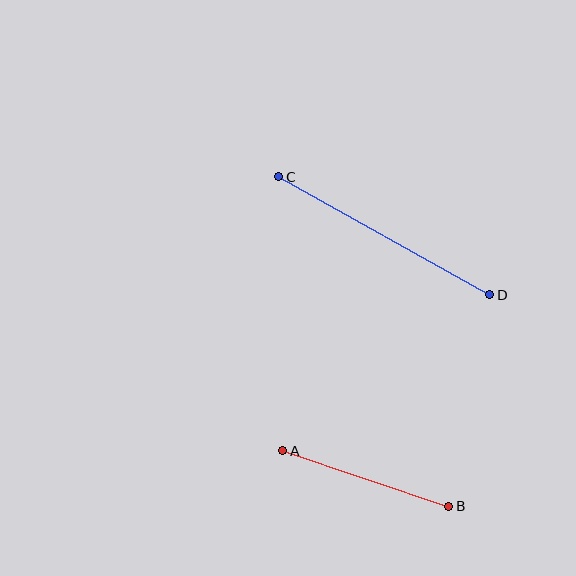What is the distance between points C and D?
The distance is approximately 242 pixels.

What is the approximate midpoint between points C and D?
The midpoint is at approximately (384, 236) pixels.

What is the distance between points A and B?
The distance is approximately 175 pixels.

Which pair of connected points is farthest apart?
Points C and D are farthest apart.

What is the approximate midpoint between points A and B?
The midpoint is at approximately (366, 479) pixels.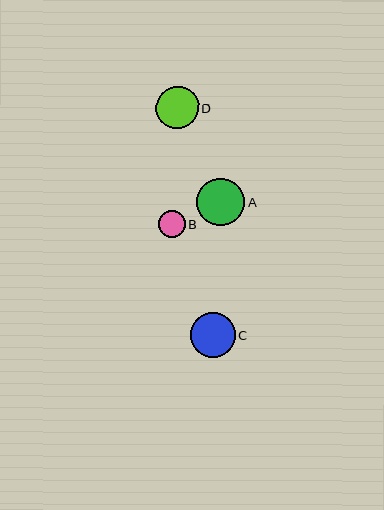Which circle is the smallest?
Circle B is the smallest with a size of approximately 27 pixels.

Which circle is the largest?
Circle A is the largest with a size of approximately 48 pixels.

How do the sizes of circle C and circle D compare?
Circle C and circle D are approximately the same size.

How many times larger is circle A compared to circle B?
Circle A is approximately 1.8 times the size of circle B.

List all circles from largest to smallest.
From largest to smallest: A, C, D, B.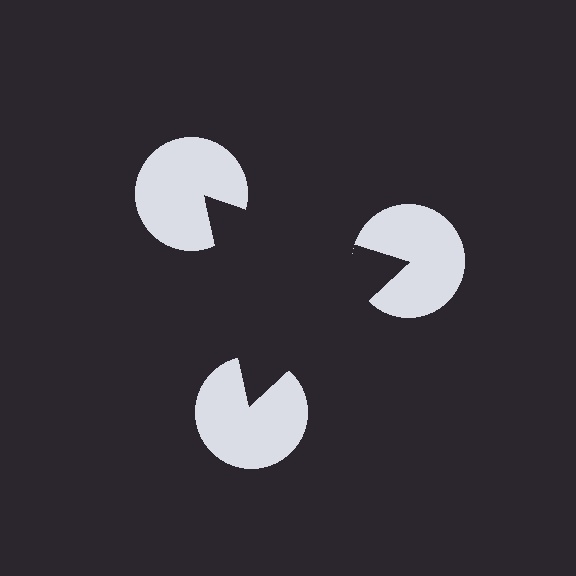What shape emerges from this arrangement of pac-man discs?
An illusory triangle — its edges are inferred from the aligned wedge cuts in the pac-man discs, not physically drawn.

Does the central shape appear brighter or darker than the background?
It typically appears slightly darker than the background, even though no actual brightness change is drawn.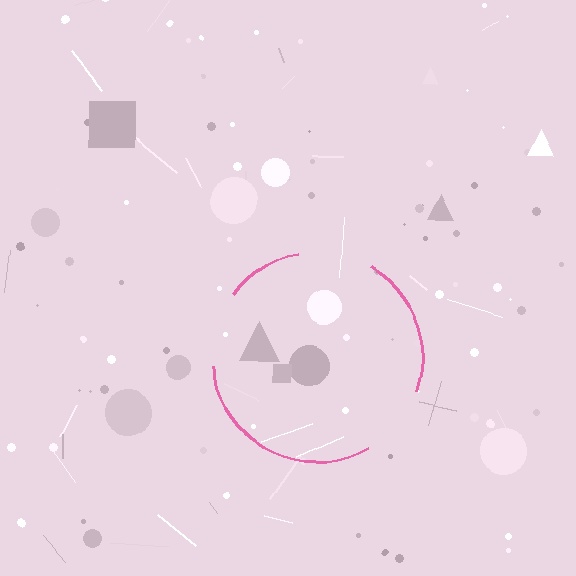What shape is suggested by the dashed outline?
The dashed outline suggests a circle.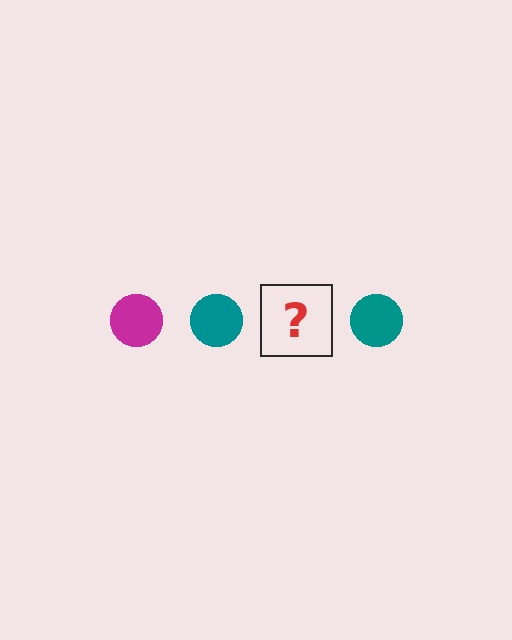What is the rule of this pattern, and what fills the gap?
The rule is that the pattern cycles through magenta, teal circles. The gap should be filled with a magenta circle.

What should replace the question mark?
The question mark should be replaced with a magenta circle.